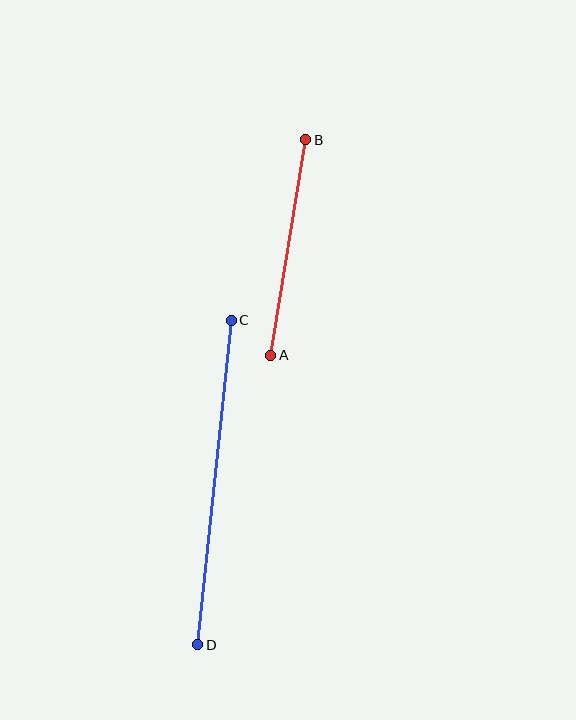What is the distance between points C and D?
The distance is approximately 326 pixels.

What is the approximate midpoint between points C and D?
The midpoint is at approximately (215, 483) pixels.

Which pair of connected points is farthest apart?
Points C and D are farthest apart.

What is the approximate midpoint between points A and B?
The midpoint is at approximately (288, 248) pixels.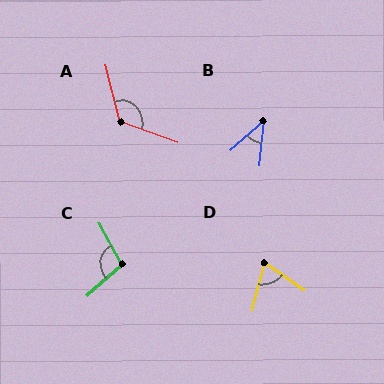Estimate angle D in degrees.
Approximately 69 degrees.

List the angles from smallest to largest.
B (42°), D (69°), C (102°), A (124°).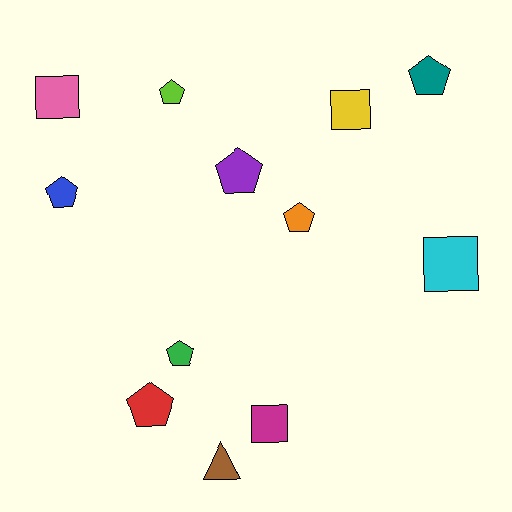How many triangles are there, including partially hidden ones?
There is 1 triangle.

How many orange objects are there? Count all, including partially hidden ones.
There is 1 orange object.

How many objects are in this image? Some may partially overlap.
There are 12 objects.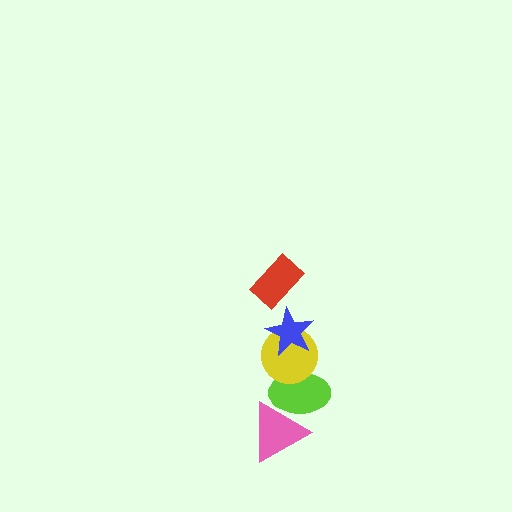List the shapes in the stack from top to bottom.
From top to bottom: the red rectangle, the blue star, the yellow circle, the lime ellipse, the pink triangle.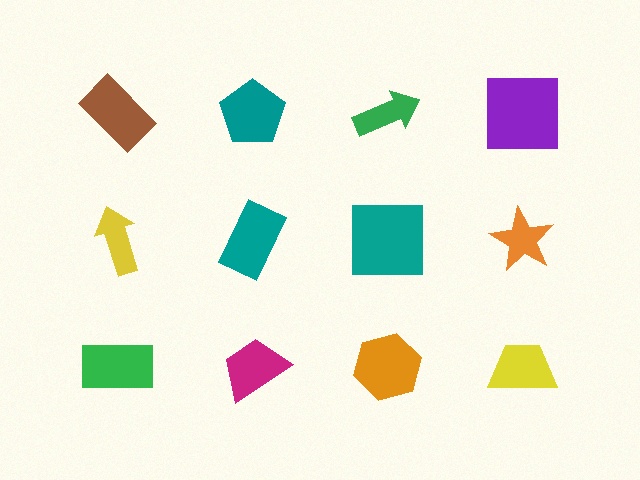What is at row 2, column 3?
A teal square.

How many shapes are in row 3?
4 shapes.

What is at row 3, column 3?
An orange hexagon.